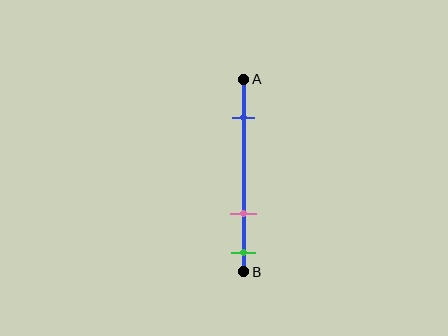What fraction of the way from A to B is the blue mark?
The blue mark is approximately 20% (0.2) of the way from A to B.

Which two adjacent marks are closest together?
The pink and green marks are the closest adjacent pair.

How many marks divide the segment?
There are 3 marks dividing the segment.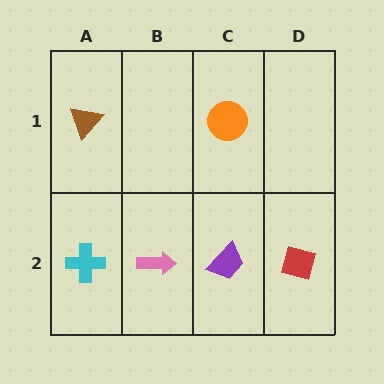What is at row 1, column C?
An orange circle.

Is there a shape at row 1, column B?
No, that cell is empty.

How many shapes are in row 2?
4 shapes.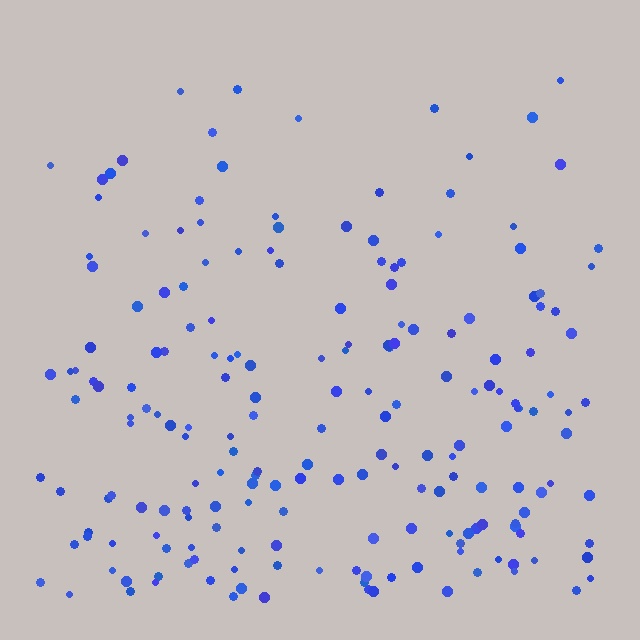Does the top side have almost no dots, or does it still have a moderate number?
Still a moderate number, just noticeably fewer than the bottom.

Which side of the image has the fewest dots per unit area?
The top.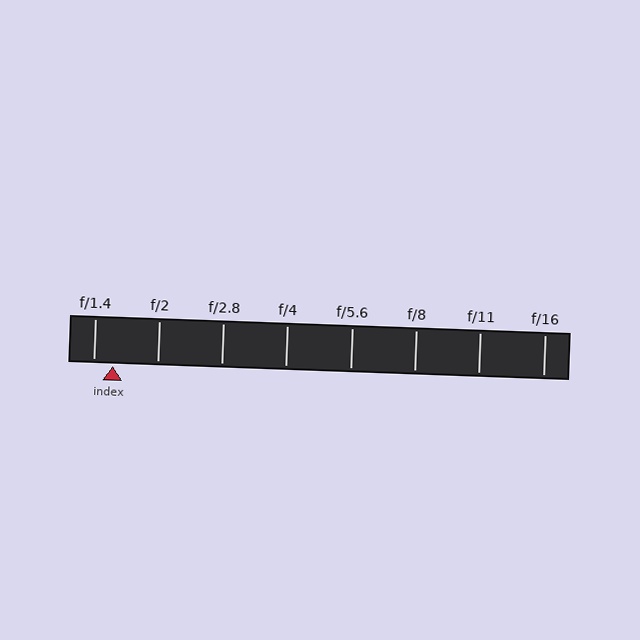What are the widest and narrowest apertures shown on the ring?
The widest aperture shown is f/1.4 and the narrowest is f/16.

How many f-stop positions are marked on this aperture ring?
There are 8 f-stop positions marked.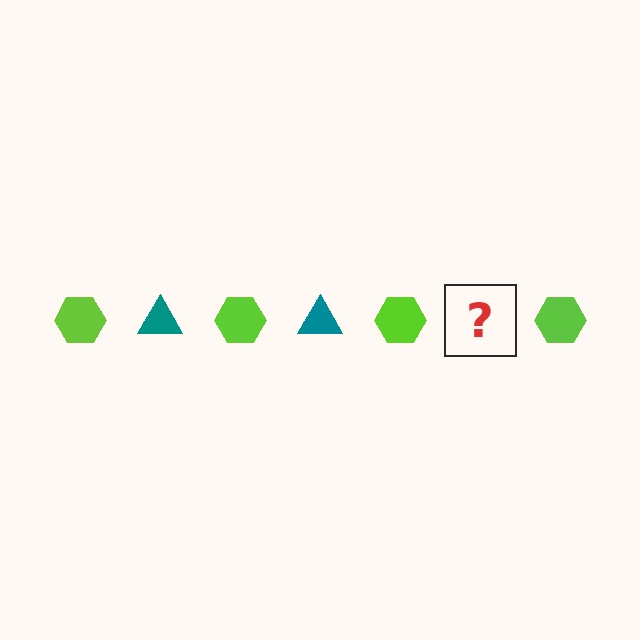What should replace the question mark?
The question mark should be replaced with a teal triangle.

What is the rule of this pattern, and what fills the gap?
The rule is that the pattern alternates between lime hexagon and teal triangle. The gap should be filled with a teal triangle.